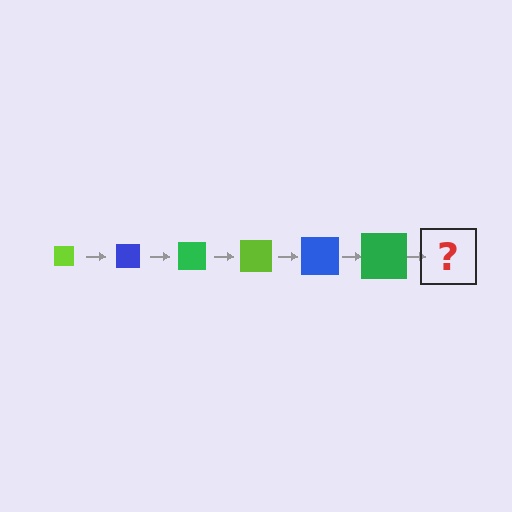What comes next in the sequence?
The next element should be a lime square, larger than the previous one.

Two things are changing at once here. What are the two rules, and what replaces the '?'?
The two rules are that the square grows larger each step and the color cycles through lime, blue, and green. The '?' should be a lime square, larger than the previous one.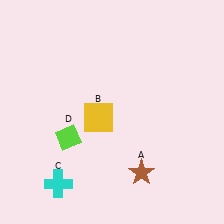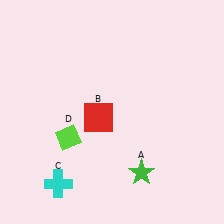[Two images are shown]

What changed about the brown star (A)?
In Image 1, A is brown. In Image 2, it changed to green.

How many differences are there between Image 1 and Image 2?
There are 2 differences between the two images.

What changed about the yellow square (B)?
In Image 1, B is yellow. In Image 2, it changed to red.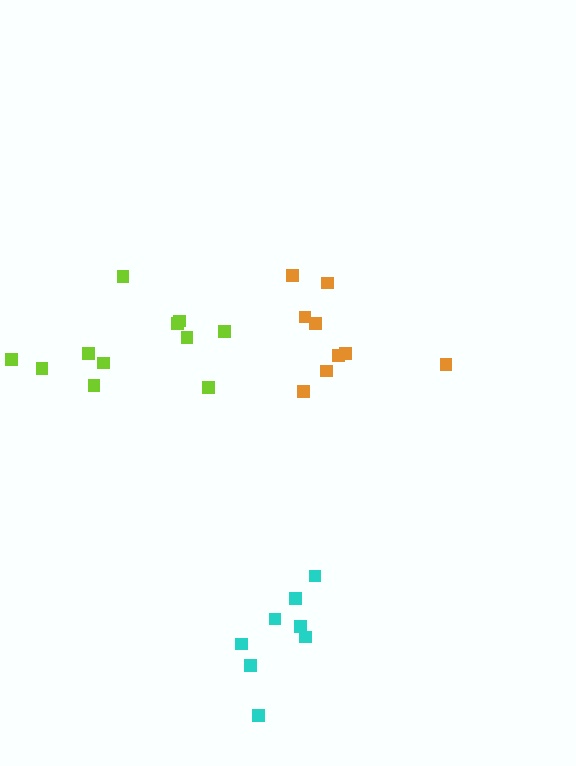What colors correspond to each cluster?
The clusters are colored: cyan, orange, lime.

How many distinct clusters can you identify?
There are 3 distinct clusters.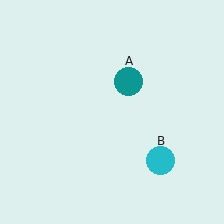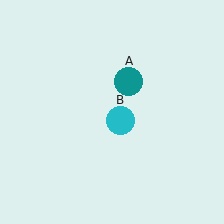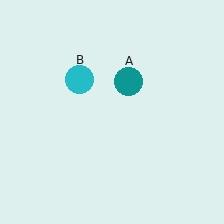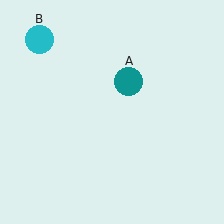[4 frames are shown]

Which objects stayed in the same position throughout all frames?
Teal circle (object A) remained stationary.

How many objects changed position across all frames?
1 object changed position: cyan circle (object B).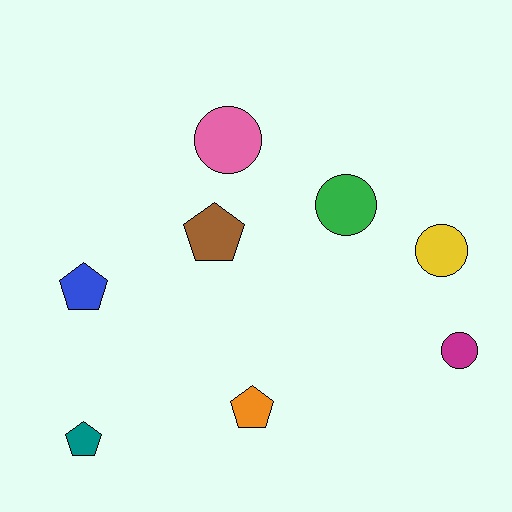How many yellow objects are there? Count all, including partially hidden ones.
There is 1 yellow object.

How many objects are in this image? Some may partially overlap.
There are 8 objects.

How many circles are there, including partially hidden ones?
There are 4 circles.